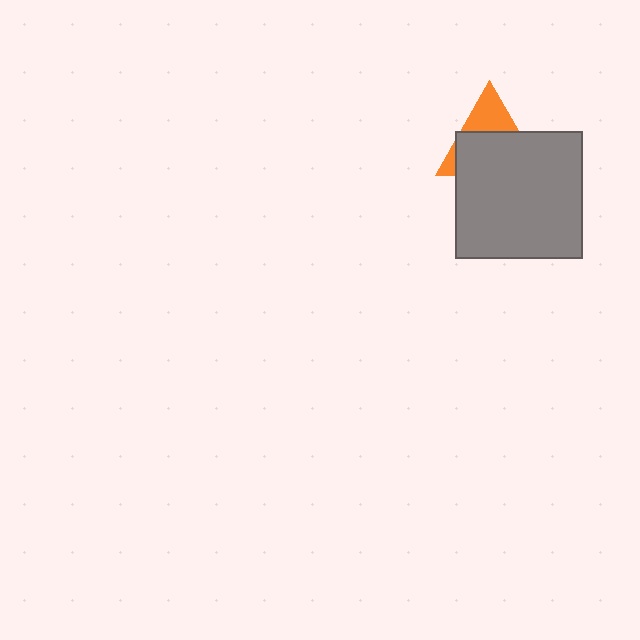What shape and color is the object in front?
The object in front is a gray square.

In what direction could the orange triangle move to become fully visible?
The orange triangle could move up. That would shift it out from behind the gray square entirely.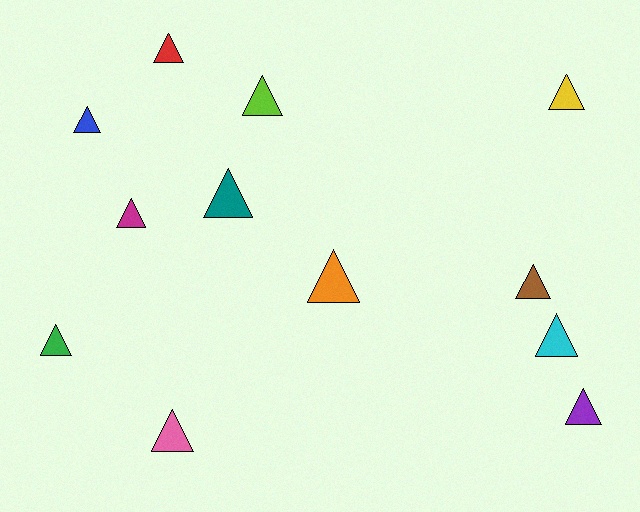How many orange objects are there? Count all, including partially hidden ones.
There is 1 orange object.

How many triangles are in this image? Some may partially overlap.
There are 12 triangles.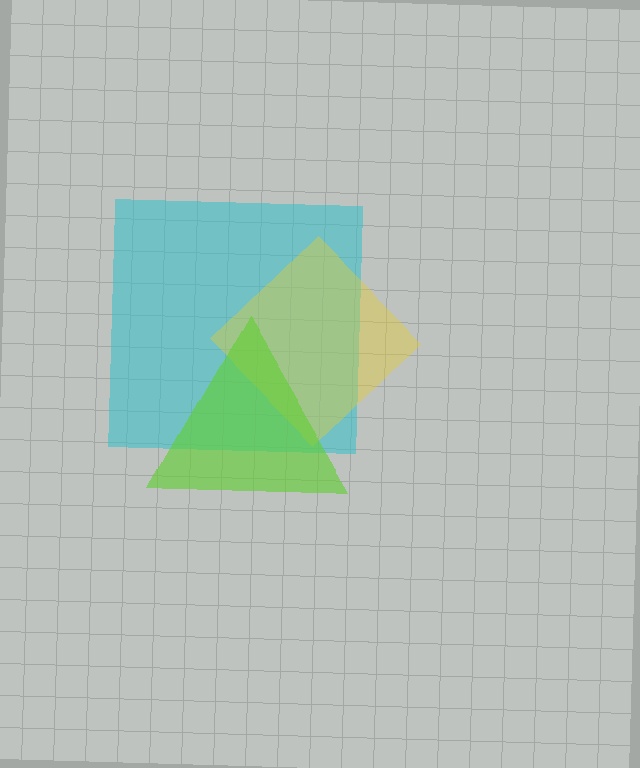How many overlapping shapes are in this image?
There are 3 overlapping shapes in the image.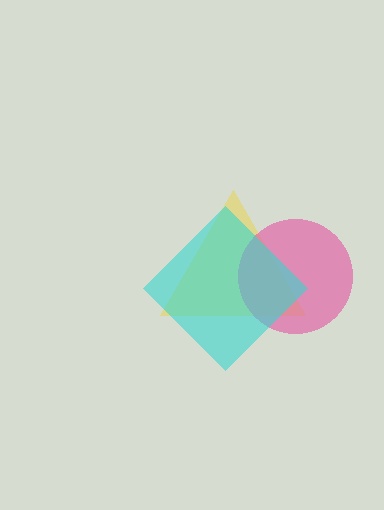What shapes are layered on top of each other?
The layered shapes are: a yellow triangle, a pink circle, a cyan diamond.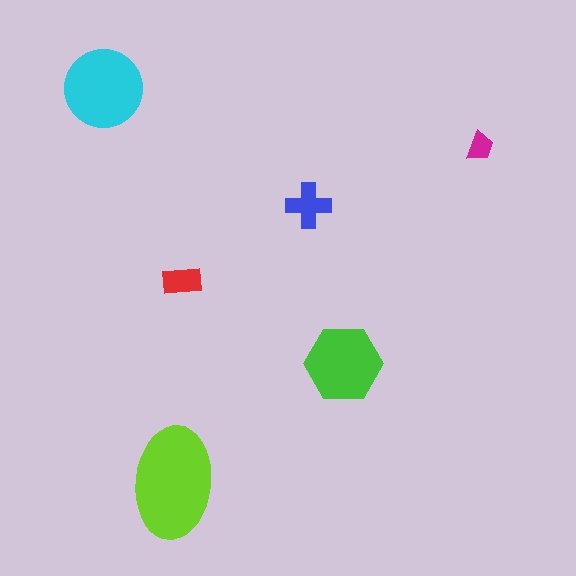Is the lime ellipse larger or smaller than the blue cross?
Larger.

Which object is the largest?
The lime ellipse.